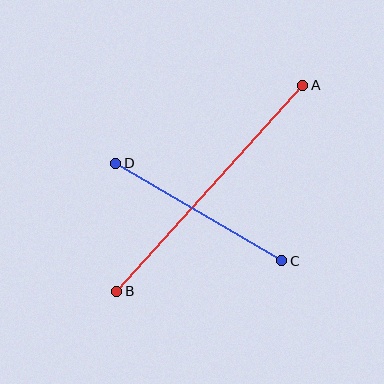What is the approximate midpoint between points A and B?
The midpoint is at approximately (210, 188) pixels.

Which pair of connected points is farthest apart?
Points A and B are farthest apart.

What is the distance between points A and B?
The distance is approximately 278 pixels.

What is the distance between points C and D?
The distance is approximately 193 pixels.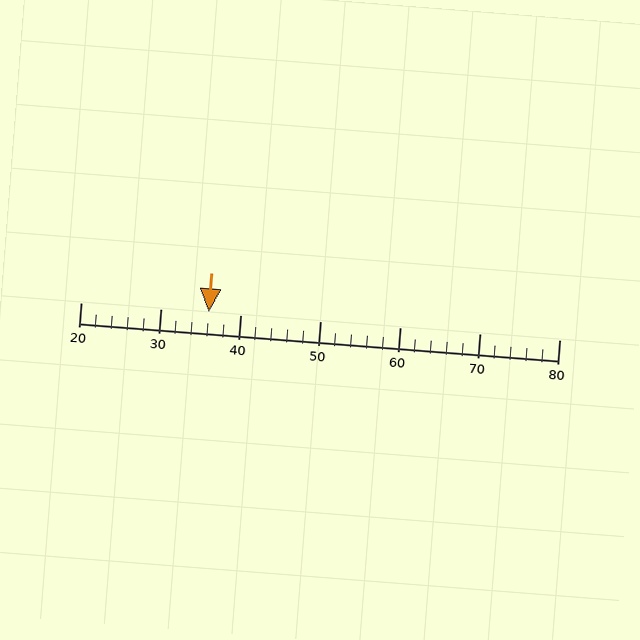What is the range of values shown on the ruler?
The ruler shows values from 20 to 80.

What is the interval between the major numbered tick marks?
The major tick marks are spaced 10 units apart.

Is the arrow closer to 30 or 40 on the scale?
The arrow is closer to 40.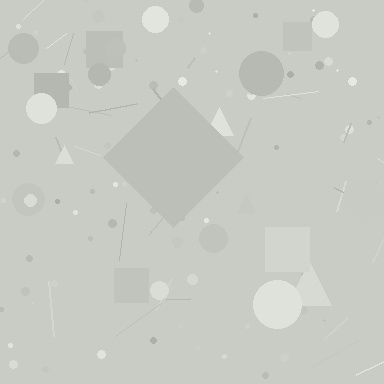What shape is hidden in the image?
A diamond is hidden in the image.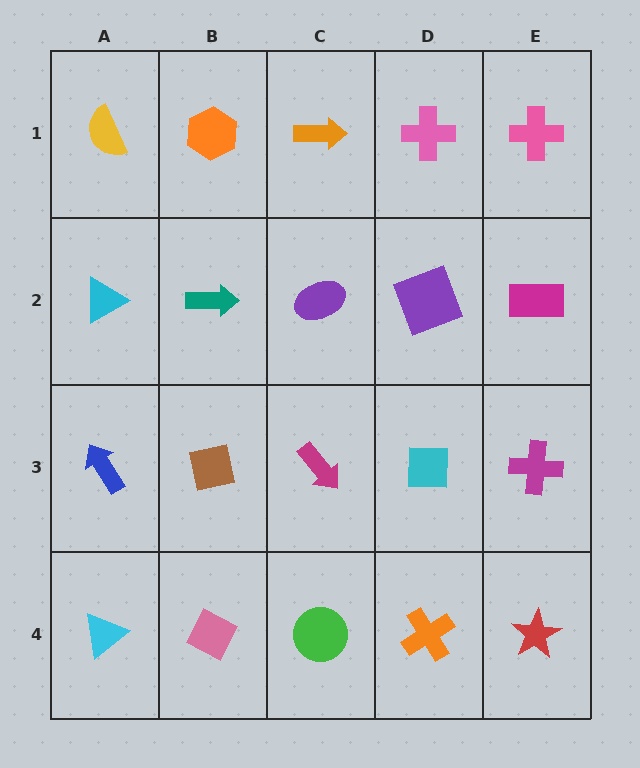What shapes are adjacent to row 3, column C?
A purple ellipse (row 2, column C), a green circle (row 4, column C), a brown square (row 3, column B), a cyan square (row 3, column D).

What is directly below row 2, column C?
A magenta arrow.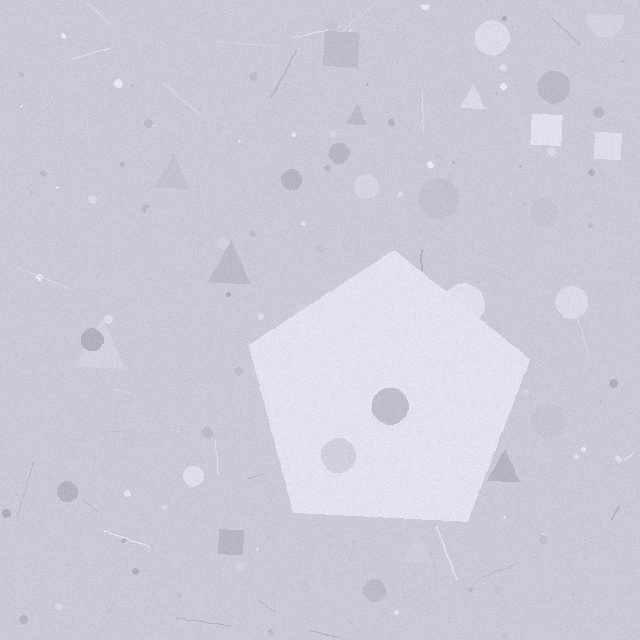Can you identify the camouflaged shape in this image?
The camouflaged shape is a pentagon.